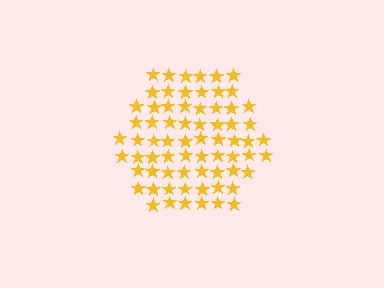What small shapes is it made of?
It is made of small stars.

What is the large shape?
The large shape is a hexagon.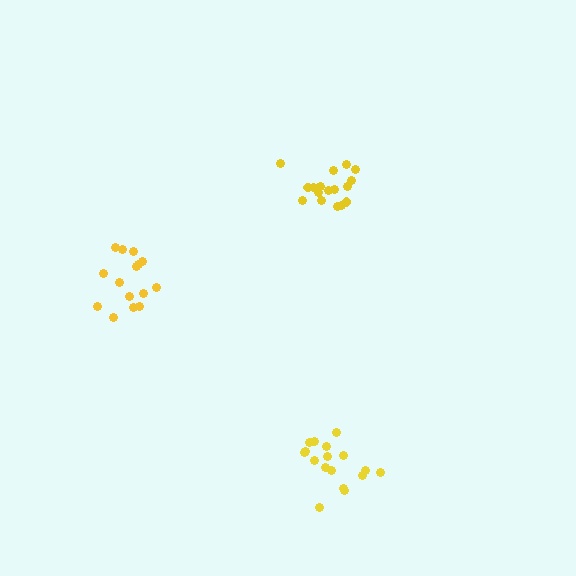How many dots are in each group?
Group 1: 17 dots, Group 2: 15 dots, Group 3: 17 dots (49 total).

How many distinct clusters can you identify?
There are 3 distinct clusters.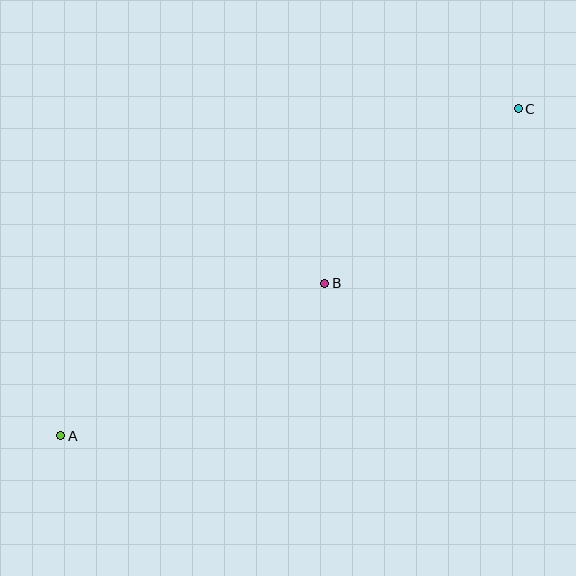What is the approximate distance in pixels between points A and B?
The distance between A and B is approximately 305 pixels.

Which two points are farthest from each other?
Points A and C are farthest from each other.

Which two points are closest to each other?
Points B and C are closest to each other.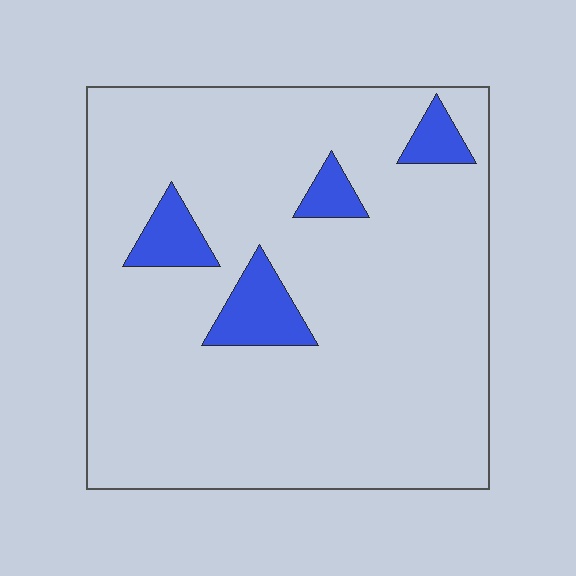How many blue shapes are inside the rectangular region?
4.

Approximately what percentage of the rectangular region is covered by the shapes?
Approximately 10%.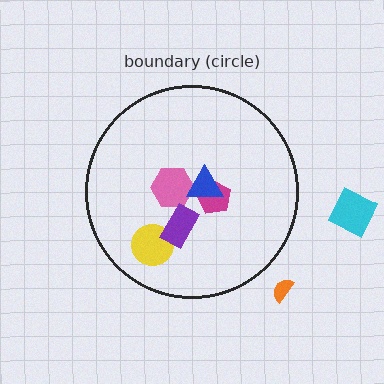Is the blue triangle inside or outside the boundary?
Inside.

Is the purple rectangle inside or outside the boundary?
Inside.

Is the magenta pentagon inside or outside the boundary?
Inside.